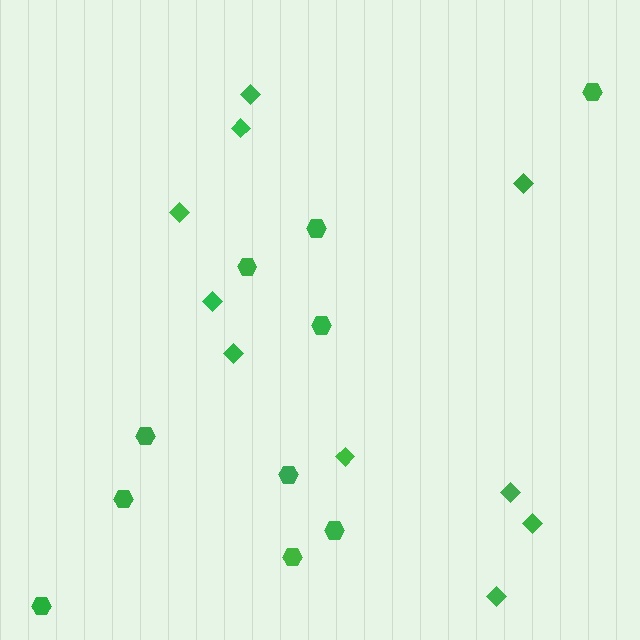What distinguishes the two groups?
There are 2 groups: one group of diamonds (10) and one group of hexagons (10).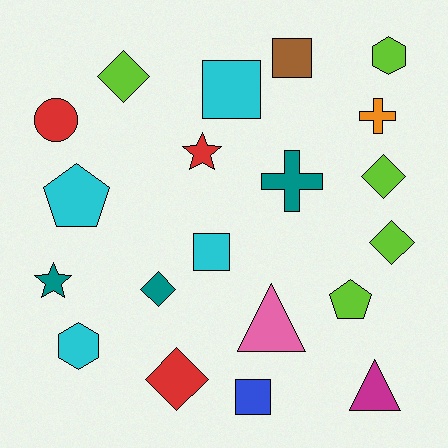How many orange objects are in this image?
There is 1 orange object.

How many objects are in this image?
There are 20 objects.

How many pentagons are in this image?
There are 2 pentagons.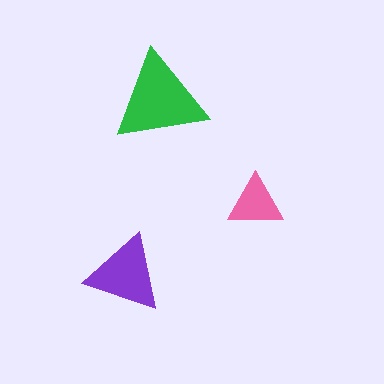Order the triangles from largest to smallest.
the green one, the purple one, the pink one.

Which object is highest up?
The green triangle is topmost.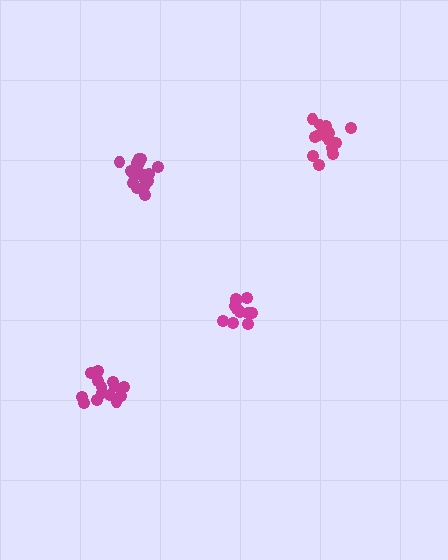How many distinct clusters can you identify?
There are 4 distinct clusters.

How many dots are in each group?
Group 1: 12 dots, Group 2: 14 dots, Group 3: 14 dots, Group 4: 18 dots (58 total).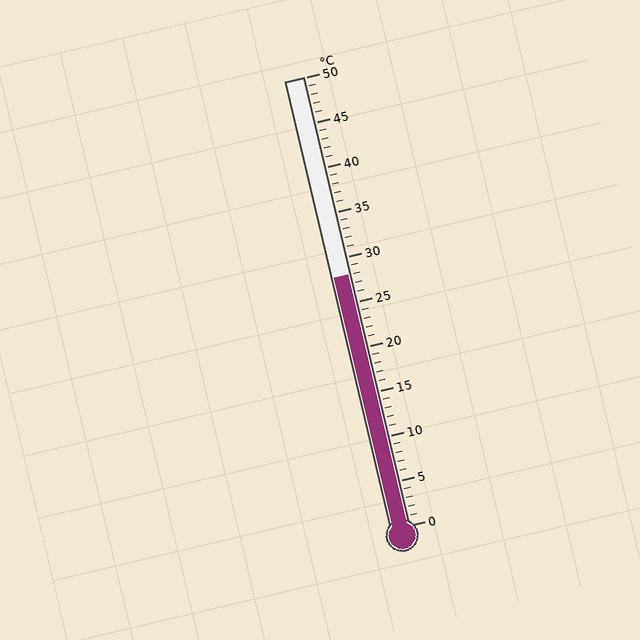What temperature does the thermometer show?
The thermometer shows approximately 28°C.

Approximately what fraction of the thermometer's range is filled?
The thermometer is filled to approximately 55% of its range.